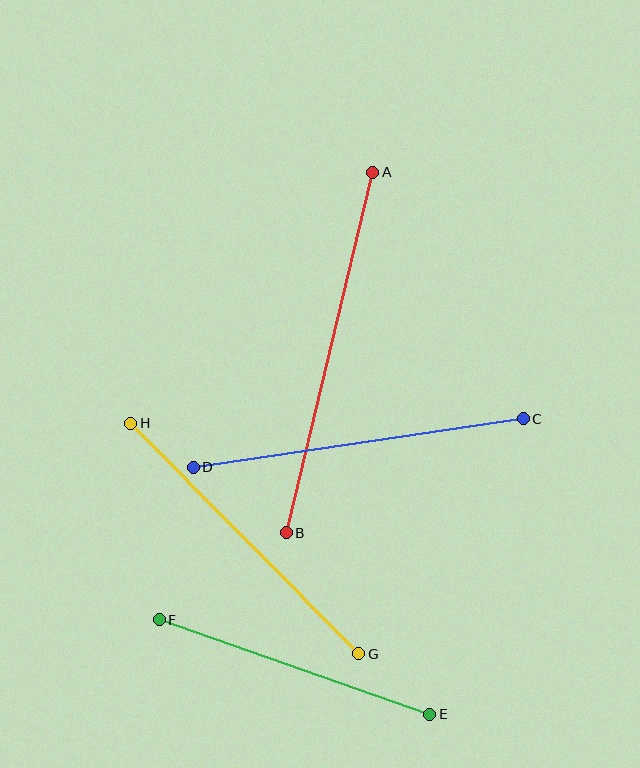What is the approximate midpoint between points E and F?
The midpoint is at approximately (294, 667) pixels.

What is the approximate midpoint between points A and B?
The midpoint is at approximately (330, 353) pixels.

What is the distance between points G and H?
The distance is approximately 324 pixels.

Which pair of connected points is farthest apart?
Points A and B are farthest apart.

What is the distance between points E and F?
The distance is approximately 287 pixels.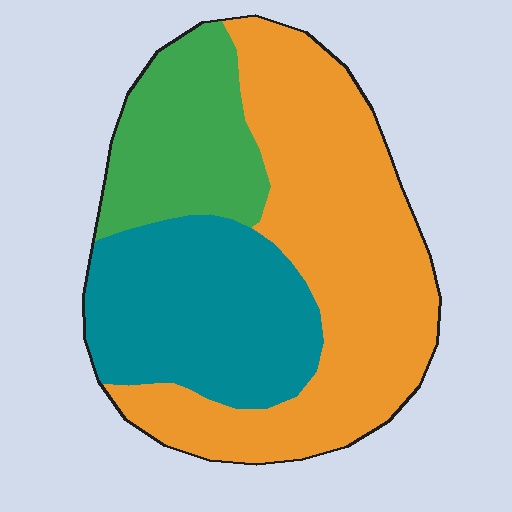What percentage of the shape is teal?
Teal takes up between a sixth and a third of the shape.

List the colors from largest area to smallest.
From largest to smallest: orange, teal, green.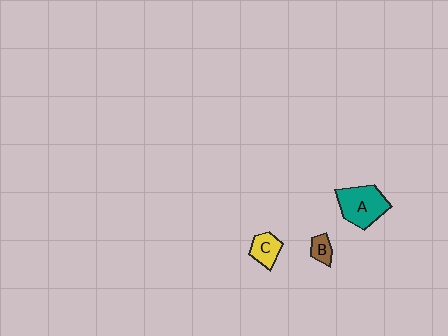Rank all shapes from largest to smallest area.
From largest to smallest: A (teal), C (yellow), B (brown).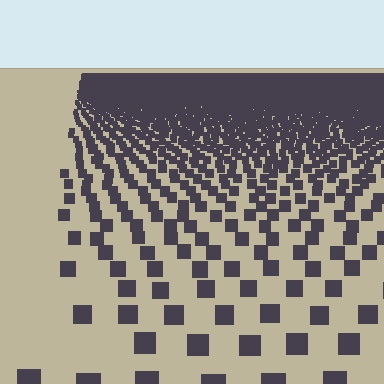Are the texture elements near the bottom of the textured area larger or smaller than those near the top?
Larger. Near the bottom, elements are closer to the viewer and appear at a bigger on-screen size.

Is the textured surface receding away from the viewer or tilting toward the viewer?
The surface is receding away from the viewer. Texture elements get smaller and denser toward the top.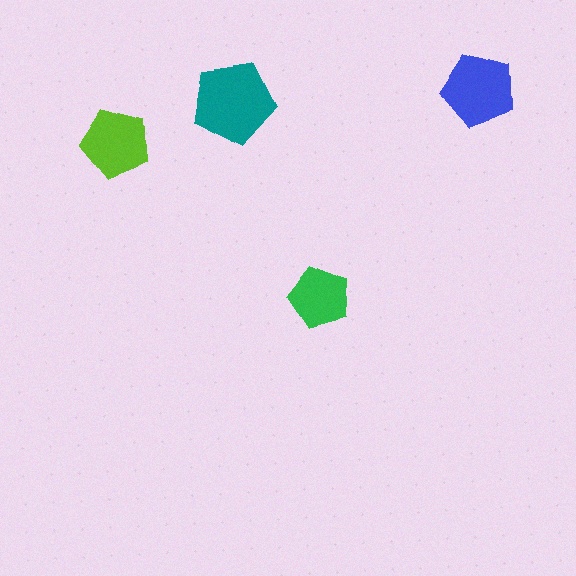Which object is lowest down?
The green pentagon is bottommost.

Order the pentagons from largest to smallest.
the teal one, the blue one, the lime one, the green one.